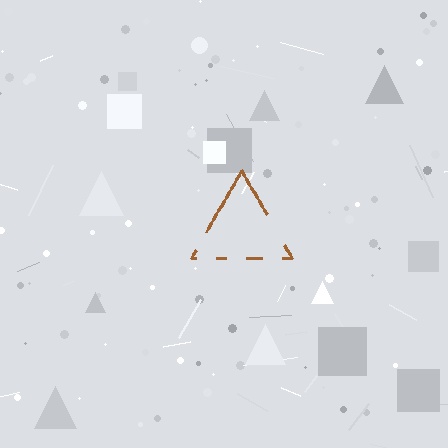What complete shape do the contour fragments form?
The contour fragments form a triangle.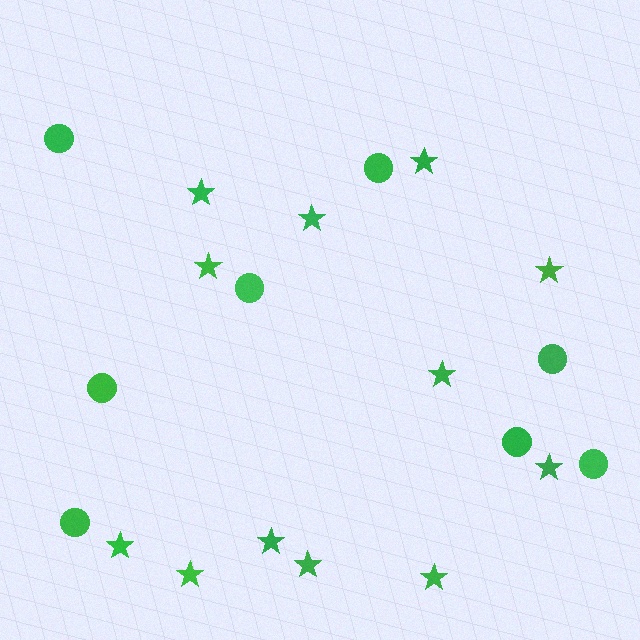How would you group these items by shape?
There are 2 groups: one group of stars (12) and one group of circles (8).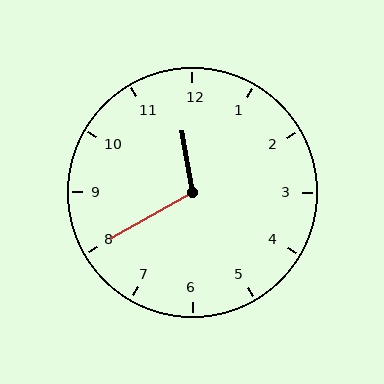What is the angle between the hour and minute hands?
Approximately 110 degrees.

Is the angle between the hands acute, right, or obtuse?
It is obtuse.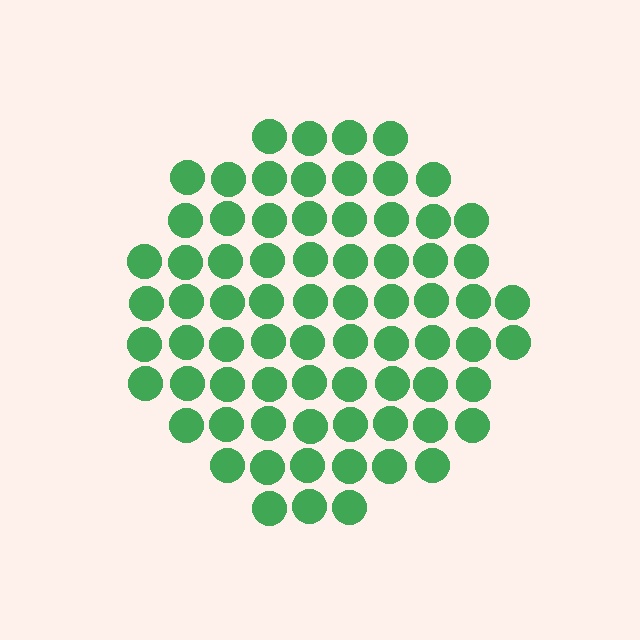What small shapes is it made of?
It is made of small circles.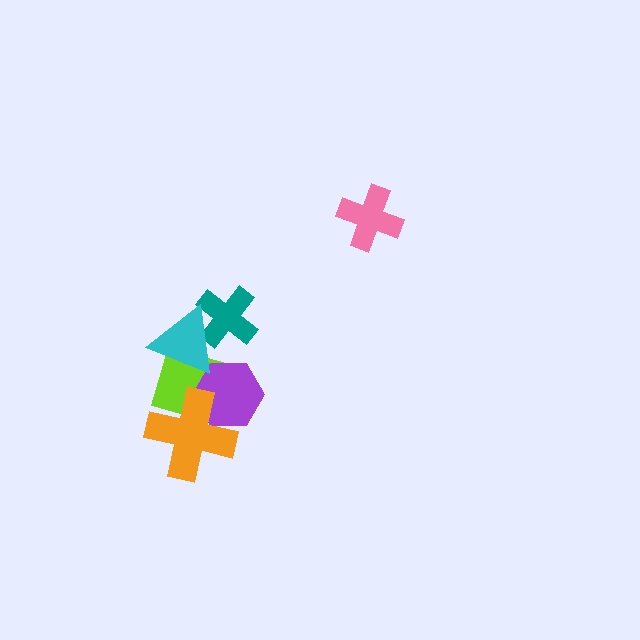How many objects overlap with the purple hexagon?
2 objects overlap with the purple hexagon.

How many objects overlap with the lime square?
3 objects overlap with the lime square.